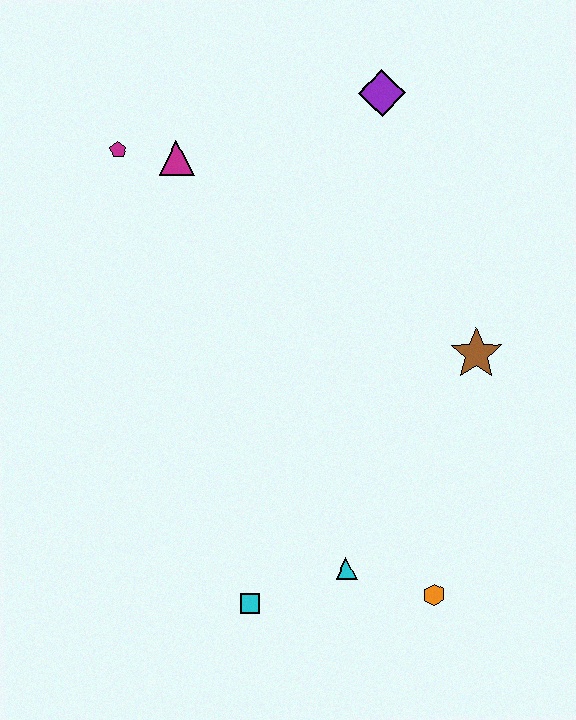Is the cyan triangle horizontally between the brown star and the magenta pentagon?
Yes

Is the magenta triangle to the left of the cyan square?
Yes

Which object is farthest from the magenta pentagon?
The orange hexagon is farthest from the magenta pentagon.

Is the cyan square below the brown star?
Yes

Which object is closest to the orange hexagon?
The cyan triangle is closest to the orange hexagon.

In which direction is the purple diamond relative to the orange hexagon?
The purple diamond is above the orange hexagon.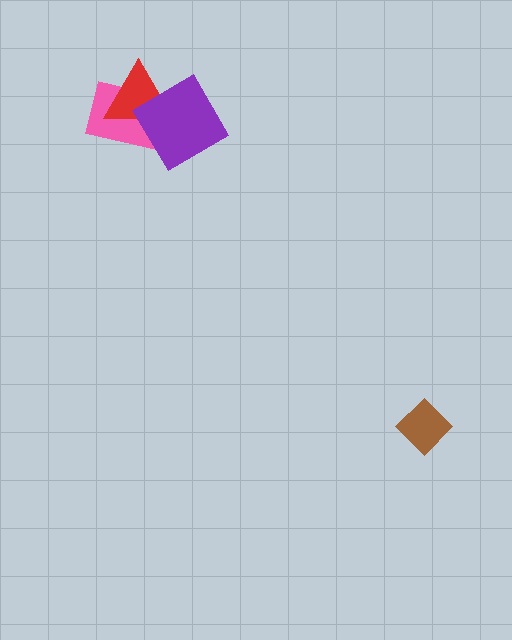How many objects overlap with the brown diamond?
0 objects overlap with the brown diamond.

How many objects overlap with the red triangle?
2 objects overlap with the red triangle.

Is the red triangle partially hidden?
Yes, it is partially covered by another shape.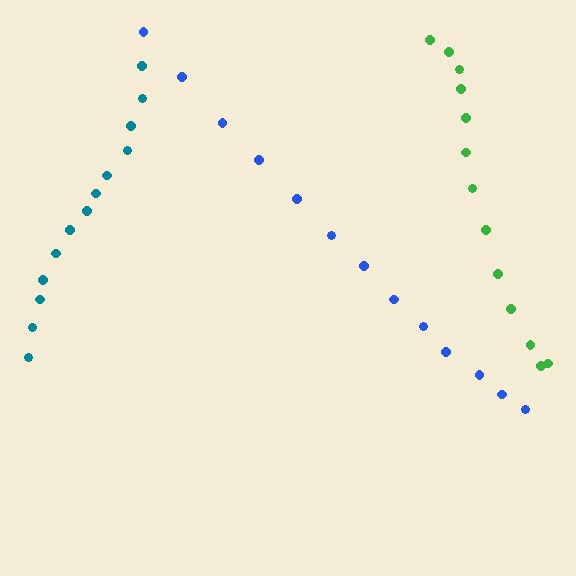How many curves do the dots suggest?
There are 3 distinct paths.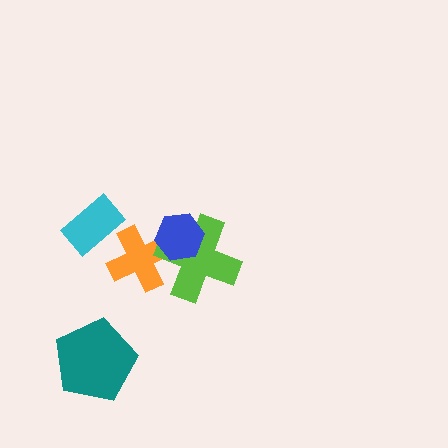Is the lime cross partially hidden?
Yes, it is partially covered by another shape.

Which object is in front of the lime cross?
The blue hexagon is in front of the lime cross.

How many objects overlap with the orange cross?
2 objects overlap with the orange cross.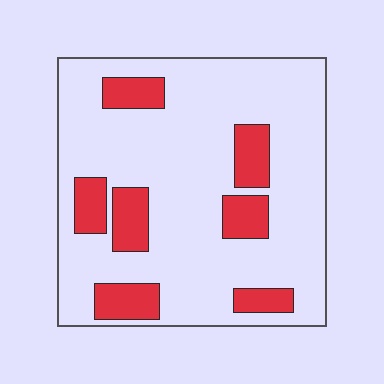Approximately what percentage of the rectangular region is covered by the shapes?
Approximately 20%.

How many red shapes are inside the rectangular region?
7.